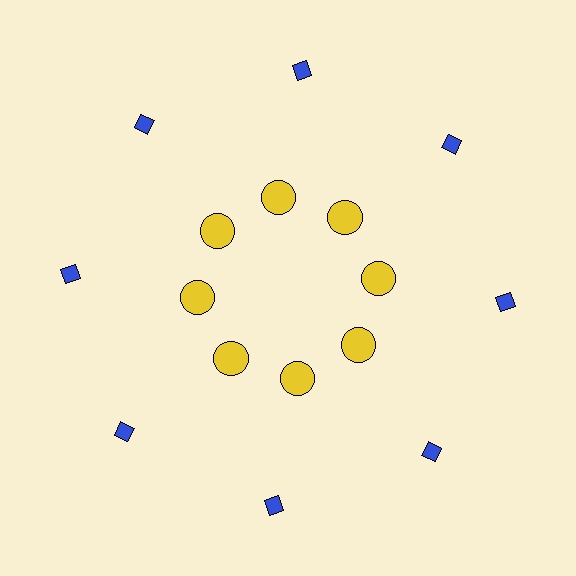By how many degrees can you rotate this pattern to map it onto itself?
The pattern maps onto itself every 45 degrees of rotation.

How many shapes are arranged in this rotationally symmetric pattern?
There are 16 shapes, arranged in 8 groups of 2.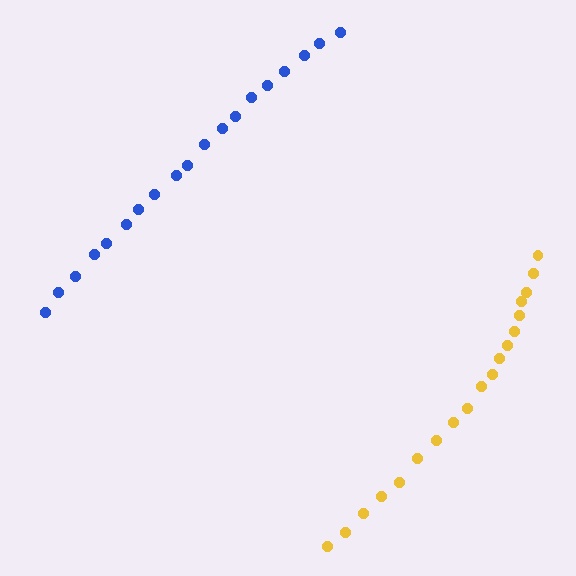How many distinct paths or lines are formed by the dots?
There are 2 distinct paths.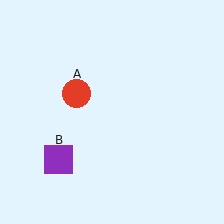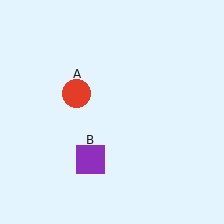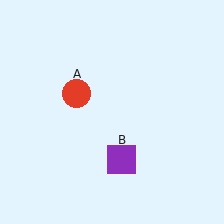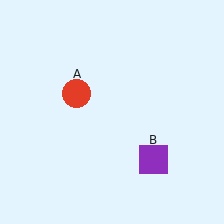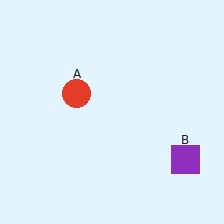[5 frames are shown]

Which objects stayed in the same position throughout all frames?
Red circle (object A) remained stationary.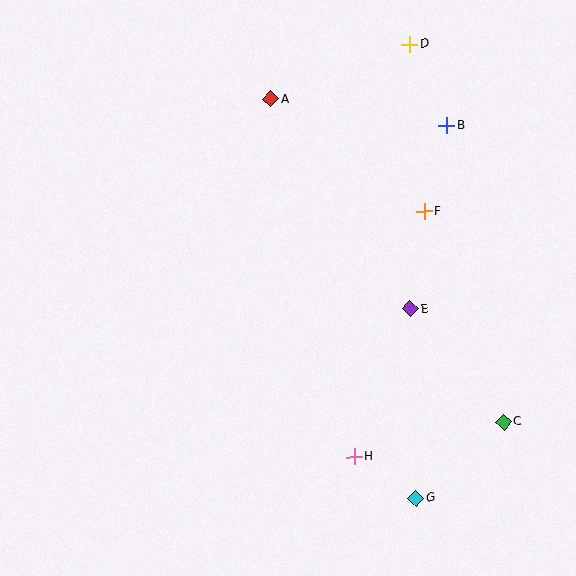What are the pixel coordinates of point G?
Point G is at (416, 498).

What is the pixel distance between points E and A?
The distance between E and A is 252 pixels.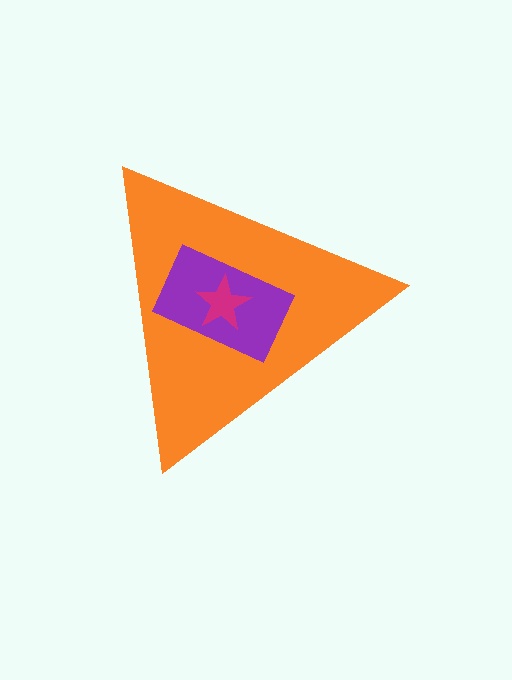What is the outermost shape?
The orange triangle.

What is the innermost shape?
The magenta star.